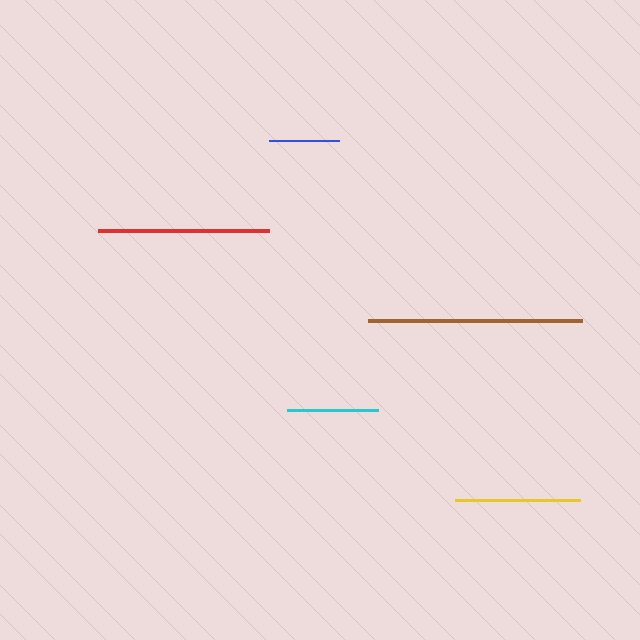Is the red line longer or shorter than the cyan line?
The red line is longer than the cyan line.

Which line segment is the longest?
The brown line is the longest at approximately 214 pixels.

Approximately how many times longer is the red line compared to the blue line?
The red line is approximately 2.4 times the length of the blue line.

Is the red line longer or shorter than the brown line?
The brown line is longer than the red line.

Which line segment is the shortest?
The blue line is the shortest at approximately 70 pixels.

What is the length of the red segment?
The red segment is approximately 171 pixels long.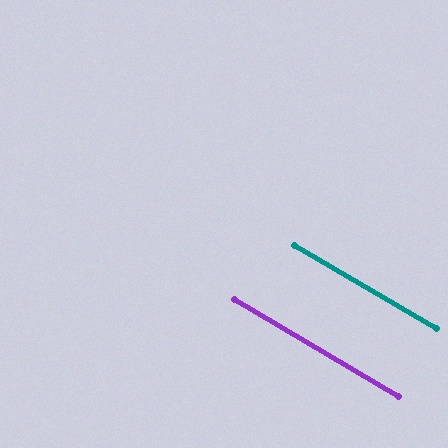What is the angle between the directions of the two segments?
Approximately 0 degrees.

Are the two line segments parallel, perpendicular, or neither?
Parallel — their directions differ by only 0.2°.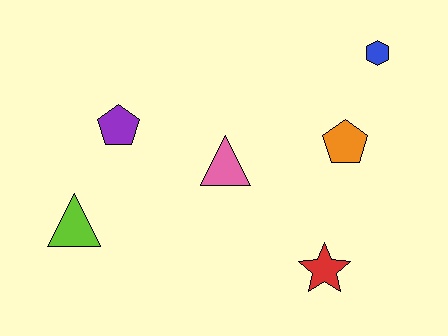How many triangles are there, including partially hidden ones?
There are 2 triangles.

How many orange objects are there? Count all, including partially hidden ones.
There is 1 orange object.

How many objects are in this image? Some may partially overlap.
There are 6 objects.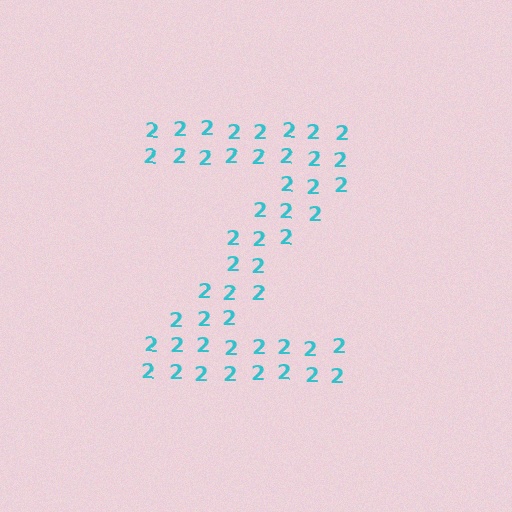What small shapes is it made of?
It is made of small digit 2's.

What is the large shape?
The large shape is the letter Z.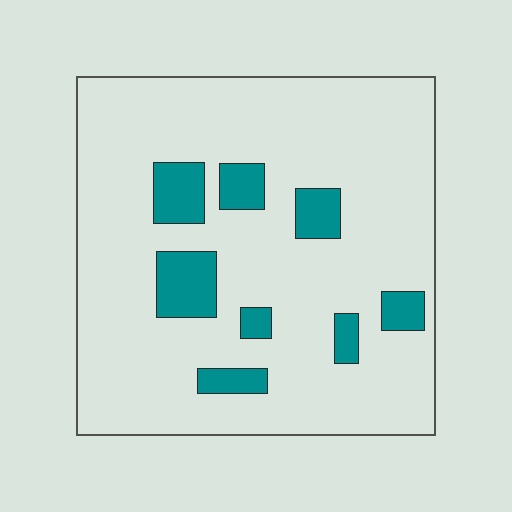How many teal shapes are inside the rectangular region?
8.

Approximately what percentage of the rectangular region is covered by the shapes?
Approximately 15%.